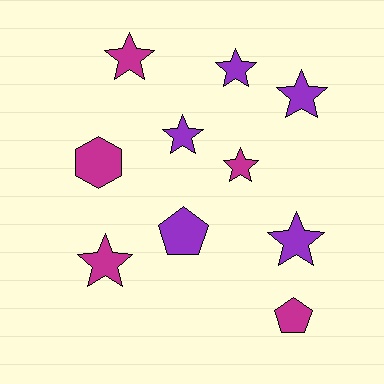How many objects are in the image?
There are 10 objects.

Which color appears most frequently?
Purple, with 5 objects.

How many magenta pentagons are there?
There is 1 magenta pentagon.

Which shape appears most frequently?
Star, with 7 objects.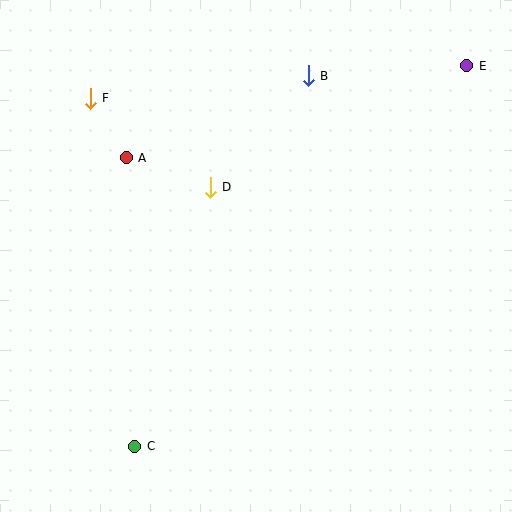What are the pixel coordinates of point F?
Point F is at (90, 98).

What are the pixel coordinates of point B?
Point B is at (308, 76).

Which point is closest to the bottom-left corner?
Point C is closest to the bottom-left corner.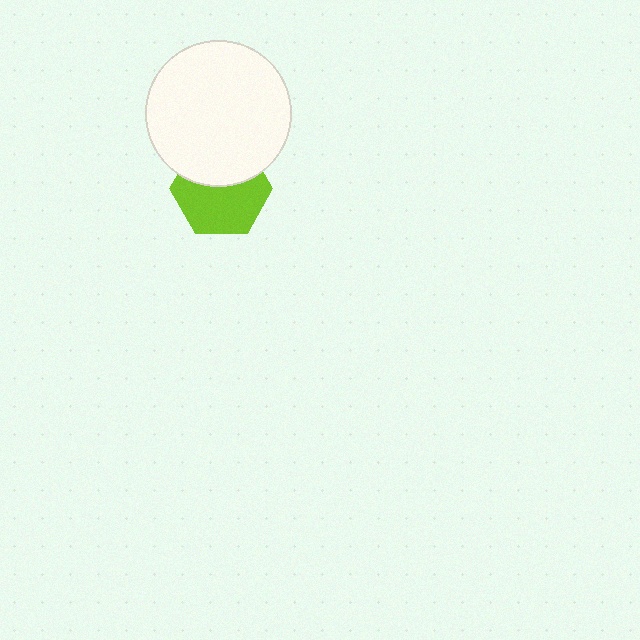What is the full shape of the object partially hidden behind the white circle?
The partially hidden object is a lime hexagon.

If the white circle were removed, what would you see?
You would see the complete lime hexagon.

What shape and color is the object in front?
The object in front is a white circle.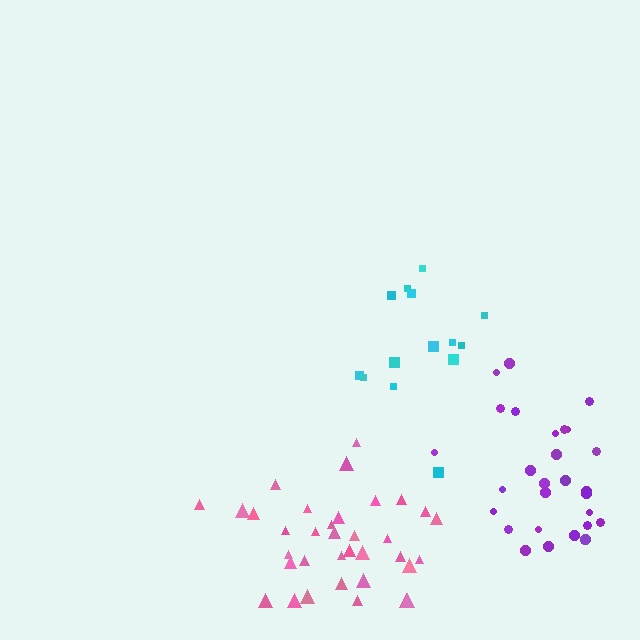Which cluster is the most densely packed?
Purple.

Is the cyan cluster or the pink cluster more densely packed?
Pink.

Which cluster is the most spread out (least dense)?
Cyan.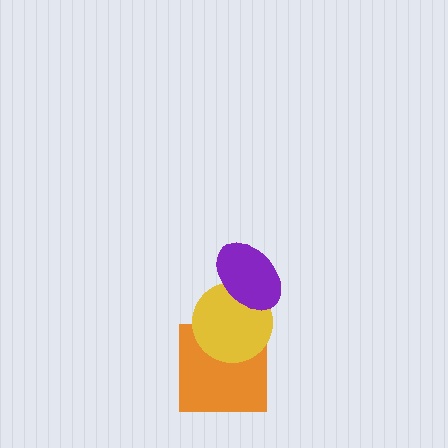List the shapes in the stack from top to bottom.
From top to bottom: the purple ellipse, the yellow circle, the orange square.